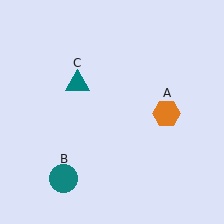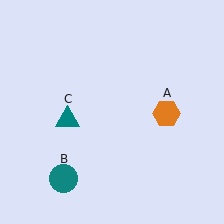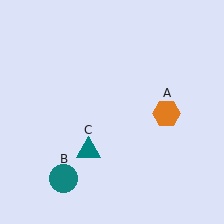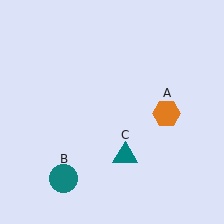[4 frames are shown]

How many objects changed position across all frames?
1 object changed position: teal triangle (object C).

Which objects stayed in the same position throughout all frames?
Orange hexagon (object A) and teal circle (object B) remained stationary.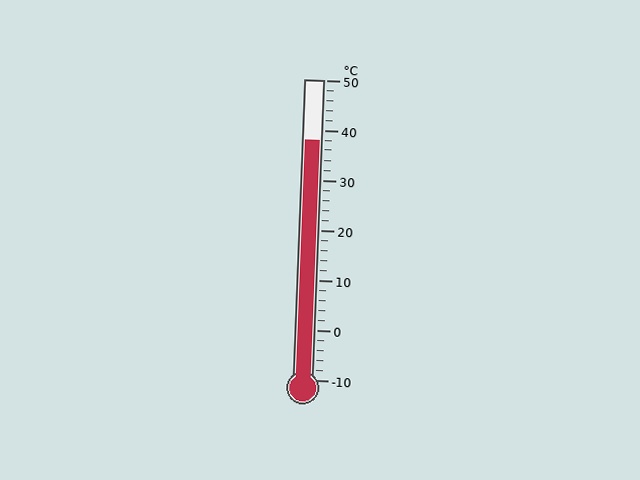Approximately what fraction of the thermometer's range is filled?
The thermometer is filled to approximately 80% of its range.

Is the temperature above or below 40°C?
The temperature is below 40°C.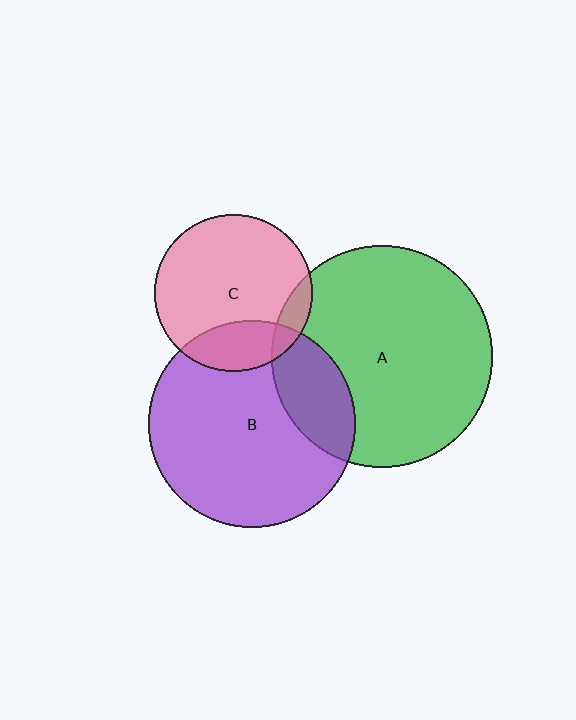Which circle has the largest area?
Circle A (green).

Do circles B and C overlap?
Yes.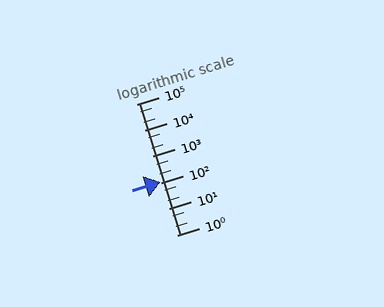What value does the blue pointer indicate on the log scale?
The pointer indicates approximately 110.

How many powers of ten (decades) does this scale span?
The scale spans 5 decades, from 1 to 100000.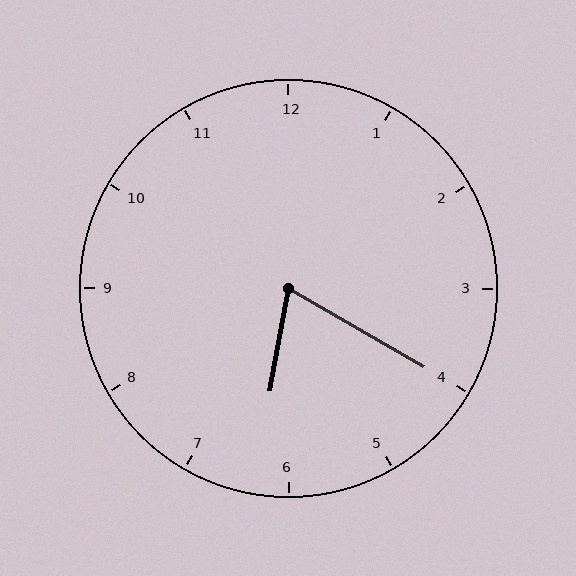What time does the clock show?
6:20.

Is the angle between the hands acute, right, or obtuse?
It is acute.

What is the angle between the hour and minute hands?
Approximately 70 degrees.